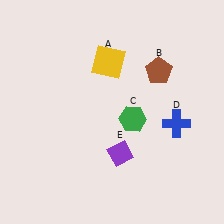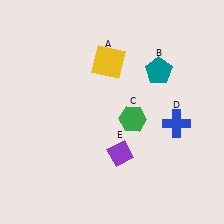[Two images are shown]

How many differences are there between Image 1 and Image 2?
There is 1 difference between the two images.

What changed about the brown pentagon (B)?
In Image 1, B is brown. In Image 2, it changed to teal.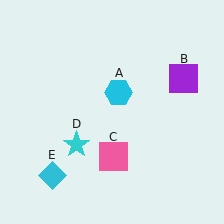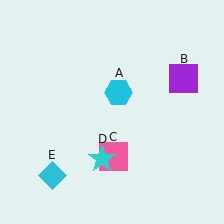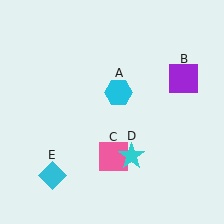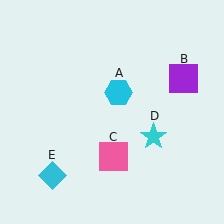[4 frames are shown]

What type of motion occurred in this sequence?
The cyan star (object D) rotated counterclockwise around the center of the scene.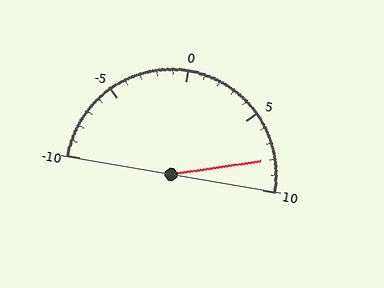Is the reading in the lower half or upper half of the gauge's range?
The reading is in the upper half of the range (-10 to 10).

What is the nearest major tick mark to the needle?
The nearest major tick mark is 10.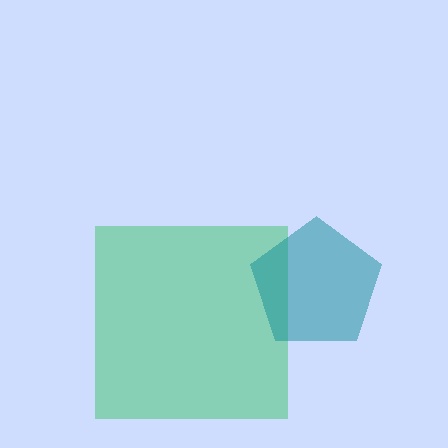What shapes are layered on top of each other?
The layered shapes are: a green square, a teal pentagon.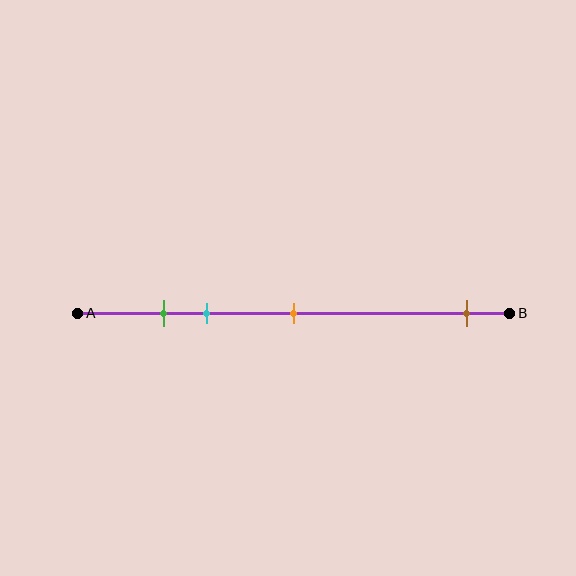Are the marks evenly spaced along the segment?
No, the marks are not evenly spaced.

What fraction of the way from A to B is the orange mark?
The orange mark is approximately 50% (0.5) of the way from A to B.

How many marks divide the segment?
There are 4 marks dividing the segment.